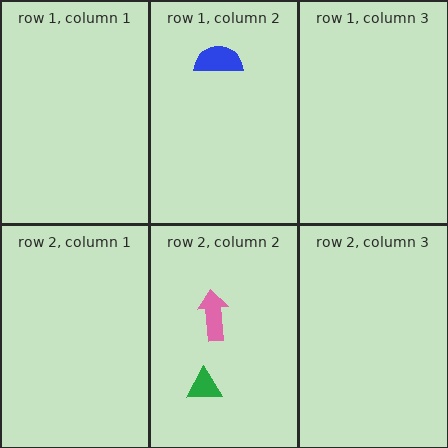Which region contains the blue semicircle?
The row 1, column 2 region.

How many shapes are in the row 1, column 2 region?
1.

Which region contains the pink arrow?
The row 2, column 2 region.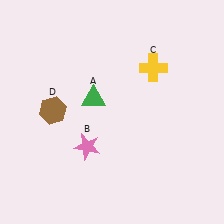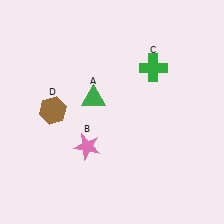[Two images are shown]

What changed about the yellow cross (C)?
In Image 1, C is yellow. In Image 2, it changed to green.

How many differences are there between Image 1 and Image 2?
There is 1 difference between the two images.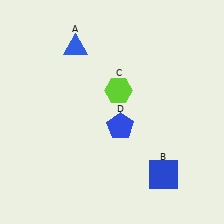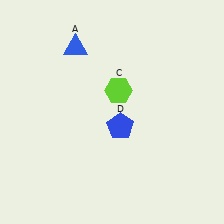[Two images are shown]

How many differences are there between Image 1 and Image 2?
There is 1 difference between the two images.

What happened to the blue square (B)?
The blue square (B) was removed in Image 2. It was in the bottom-right area of Image 1.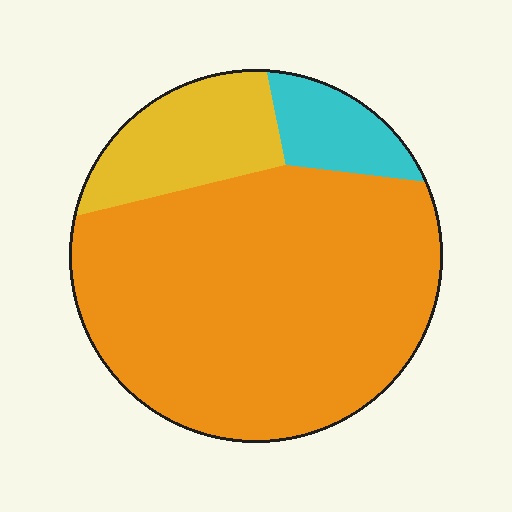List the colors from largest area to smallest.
From largest to smallest: orange, yellow, cyan.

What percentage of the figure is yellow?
Yellow covers 16% of the figure.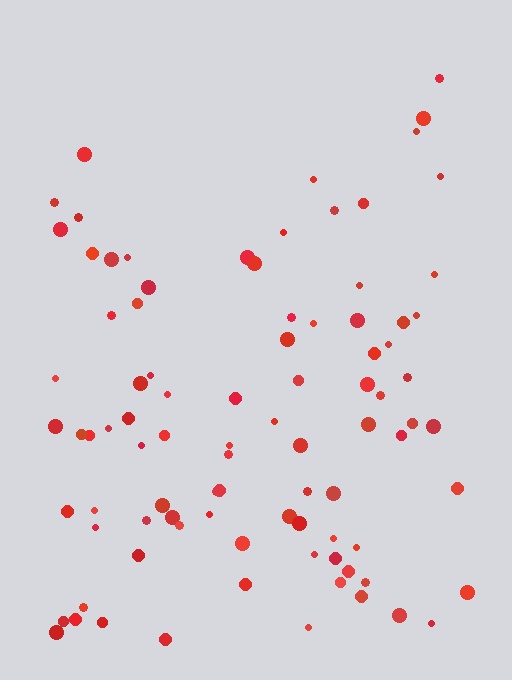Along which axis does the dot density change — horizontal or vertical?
Vertical.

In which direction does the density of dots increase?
From top to bottom, with the bottom side densest.